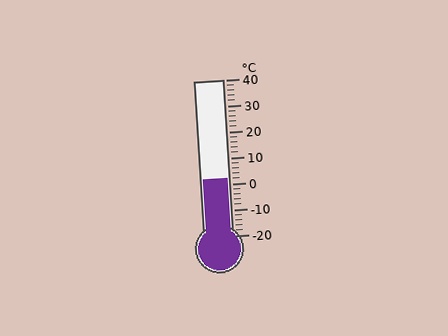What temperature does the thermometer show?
The thermometer shows approximately 2°C.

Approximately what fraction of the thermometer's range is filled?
The thermometer is filled to approximately 35% of its range.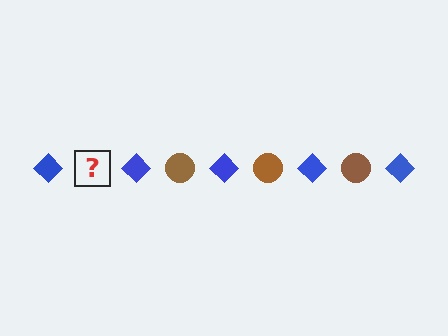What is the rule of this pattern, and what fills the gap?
The rule is that the pattern alternates between blue diamond and brown circle. The gap should be filled with a brown circle.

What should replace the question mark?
The question mark should be replaced with a brown circle.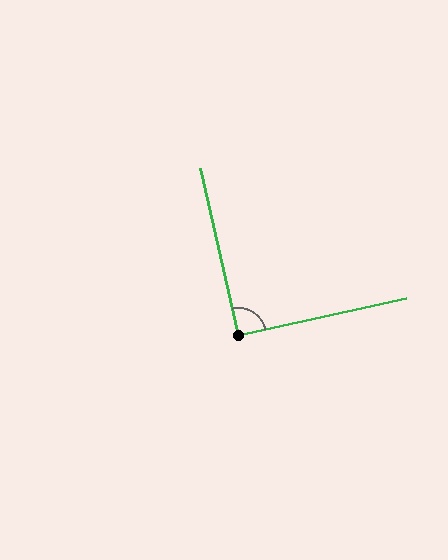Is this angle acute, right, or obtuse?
It is approximately a right angle.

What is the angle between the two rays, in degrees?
Approximately 90 degrees.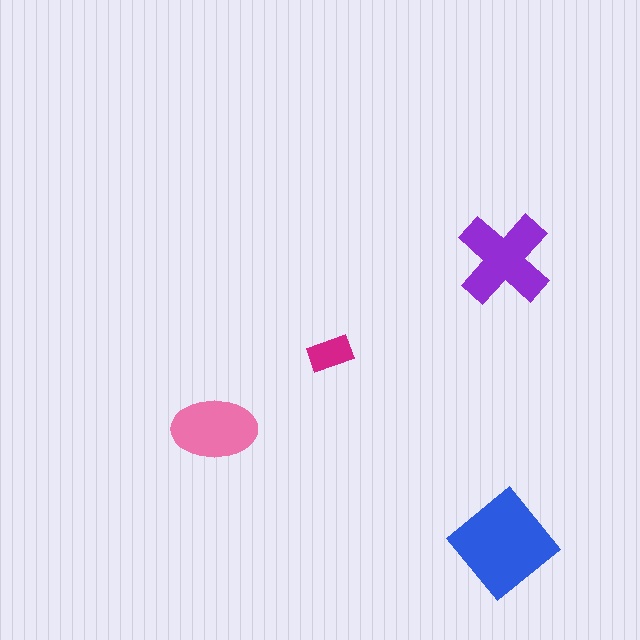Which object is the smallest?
The magenta rectangle.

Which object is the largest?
The blue diamond.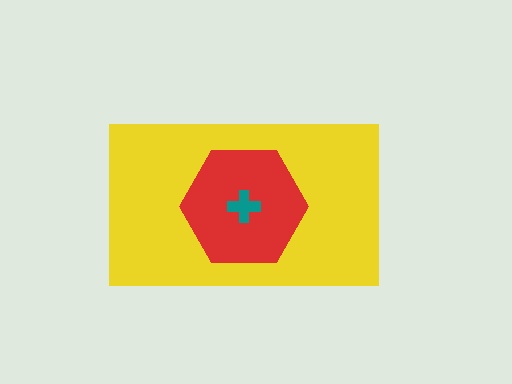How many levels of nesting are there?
3.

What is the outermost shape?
The yellow rectangle.